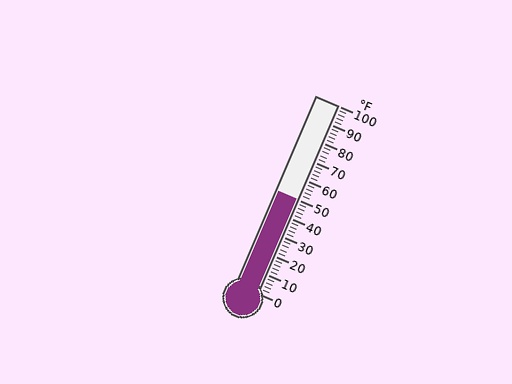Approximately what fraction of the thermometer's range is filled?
The thermometer is filled to approximately 50% of its range.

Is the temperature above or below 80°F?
The temperature is below 80°F.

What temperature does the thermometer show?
The thermometer shows approximately 50°F.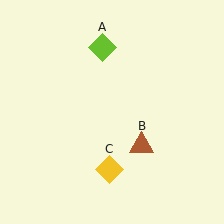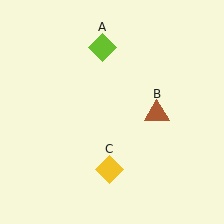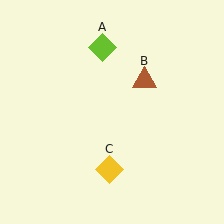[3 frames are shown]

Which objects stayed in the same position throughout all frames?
Lime diamond (object A) and yellow diamond (object C) remained stationary.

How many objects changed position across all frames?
1 object changed position: brown triangle (object B).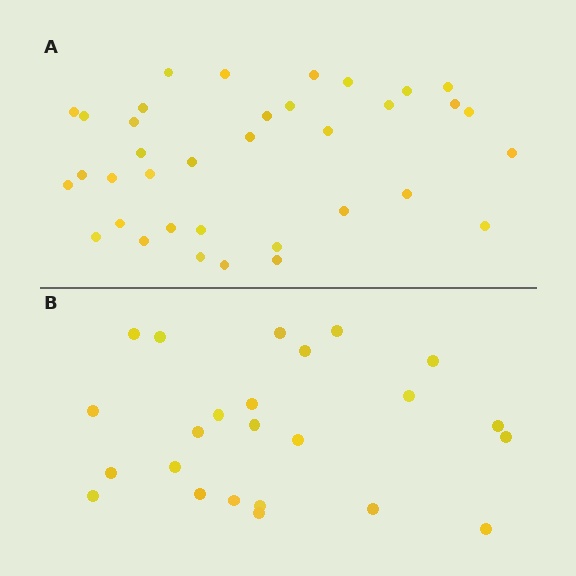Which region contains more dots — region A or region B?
Region A (the top region) has more dots.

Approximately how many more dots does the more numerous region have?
Region A has roughly 12 or so more dots than region B.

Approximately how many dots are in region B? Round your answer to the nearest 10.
About 20 dots. (The exact count is 24, which rounds to 20.)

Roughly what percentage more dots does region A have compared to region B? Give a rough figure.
About 50% more.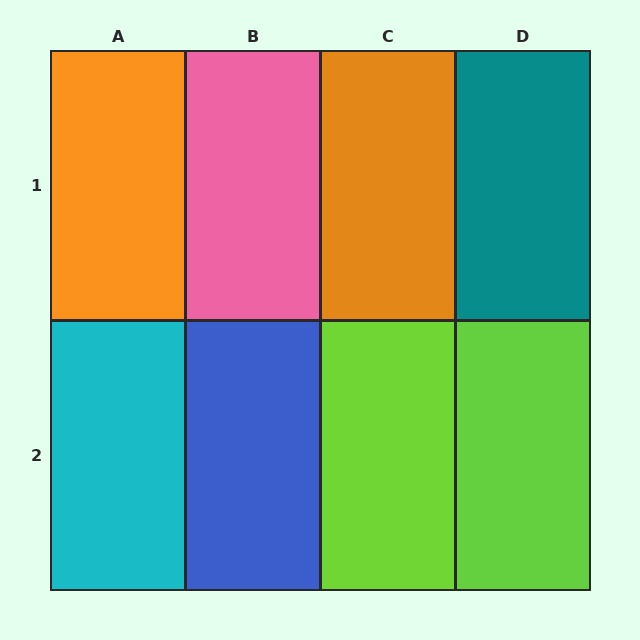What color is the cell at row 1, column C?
Orange.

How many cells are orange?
2 cells are orange.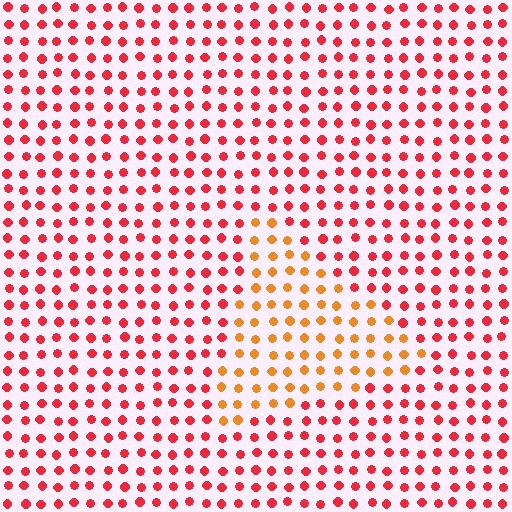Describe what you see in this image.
The image is filled with small red elements in a uniform arrangement. A triangle-shaped region is visible where the elements are tinted to a slightly different hue, forming a subtle color boundary.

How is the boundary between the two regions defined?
The boundary is defined purely by a slight shift in hue (about 37 degrees). Spacing, size, and orientation are identical on both sides.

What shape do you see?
I see a triangle.